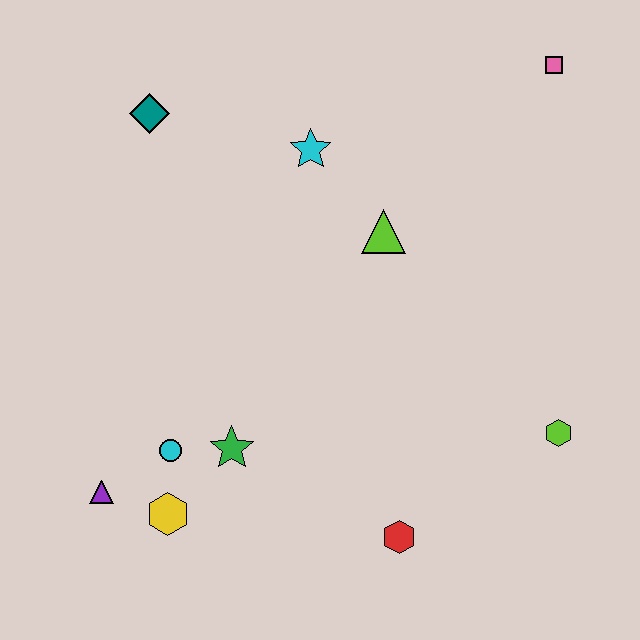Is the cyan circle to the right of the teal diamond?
Yes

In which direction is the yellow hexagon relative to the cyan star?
The yellow hexagon is below the cyan star.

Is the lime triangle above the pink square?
No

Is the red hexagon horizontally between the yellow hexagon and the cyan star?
No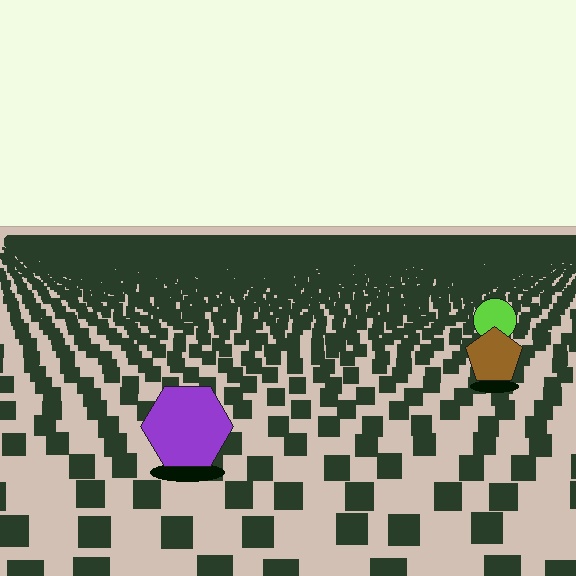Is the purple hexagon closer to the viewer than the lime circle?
Yes. The purple hexagon is closer — you can tell from the texture gradient: the ground texture is coarser near it.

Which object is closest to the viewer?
The purple hexagon is closest. The texture marks near it are larger and more spread out.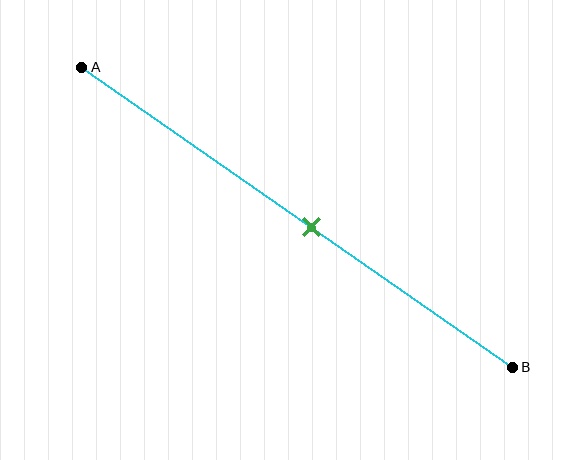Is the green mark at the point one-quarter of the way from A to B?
No, the mark is at about 55% from A, not at the 25% one-quarter point.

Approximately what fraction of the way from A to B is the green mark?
The green mark is approximately 55% of the way from A to B.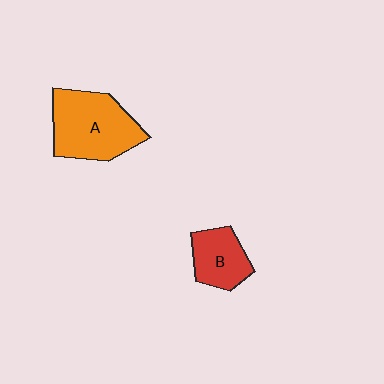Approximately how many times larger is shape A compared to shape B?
Approximately 1.8 times.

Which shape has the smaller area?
Shape B (red).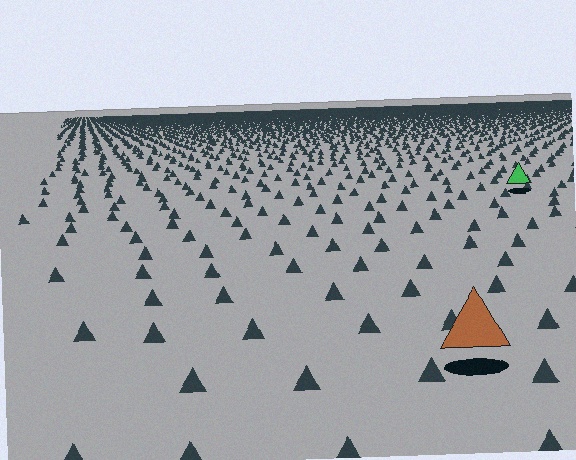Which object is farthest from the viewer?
The green triangle is farthest from the viewer. It appears smaller and the ground texture around it is denser.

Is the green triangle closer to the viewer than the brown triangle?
No. The brown triangle is closer — you can tell from the texture gradient: the ground texture is coarser near it.